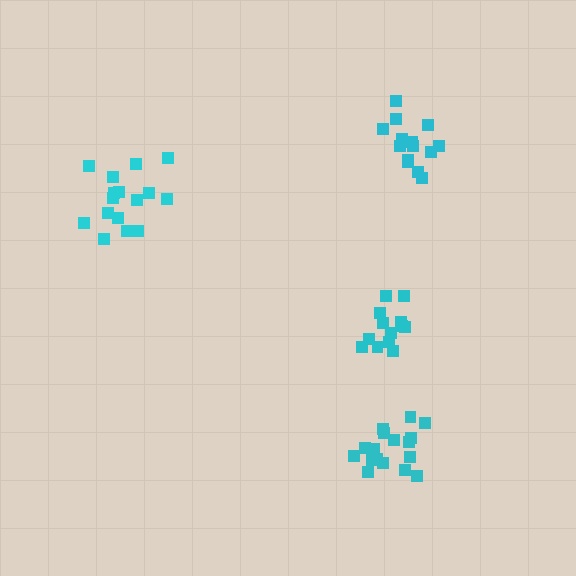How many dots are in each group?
Group 1: 13 dots, Group 2: 17 dots, Group 3: 14 dots, Group 4: 17 dots (61 total).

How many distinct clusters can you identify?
There are 4 distinct clusters.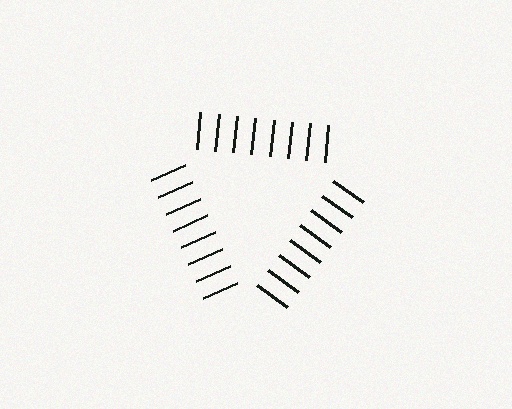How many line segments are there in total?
24 — 8 along each of the 3 edges.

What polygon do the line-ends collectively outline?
An illusory triangle — the line segments terminate on its edges but no continuous stroke is drawn.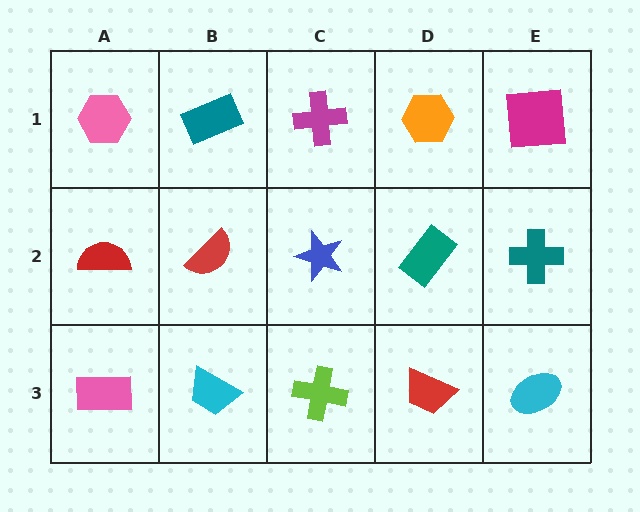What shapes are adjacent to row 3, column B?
A red semicircle (row 2, column B), a pink rectangle (row 3, column A), a lime cross (row 3, column C).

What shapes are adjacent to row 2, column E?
A magenta square (row 1, column E), a cyan ellipse (row 3, column E), a teal rectangle (row 2, column D).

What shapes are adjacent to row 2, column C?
A magenta cross (row 1, column C), a lime cross (row 3, column C), a red semicircle (row 2, column B), a teal rectangle (row 2, column D).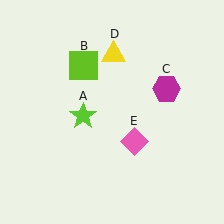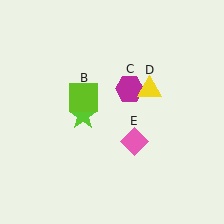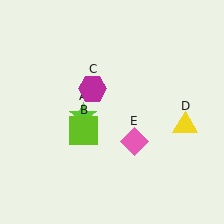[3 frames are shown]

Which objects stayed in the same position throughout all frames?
Lime star (object A) and pink diamond (object E) remained stationary.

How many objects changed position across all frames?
3 objects changed position: lime square (object B), magenta hexagon (object C), yellow triangle (object D).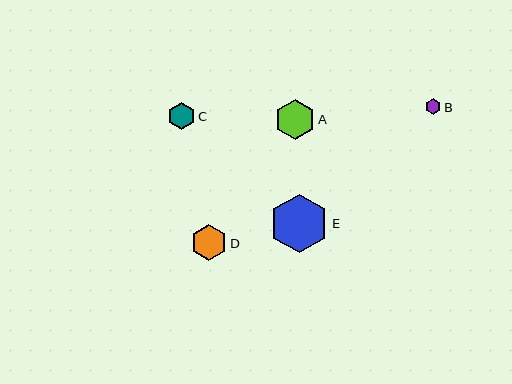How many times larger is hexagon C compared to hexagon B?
Hexagon C is approximately 1.7 times the size of hexagon B.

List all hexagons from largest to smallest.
From largest to smallest: E, A, D, C, B.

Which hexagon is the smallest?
Hexagon B is the smallest with a size of approximately 16 pixels.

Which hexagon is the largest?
Hexagon E is the largest with a size of approximately 59 pixels.